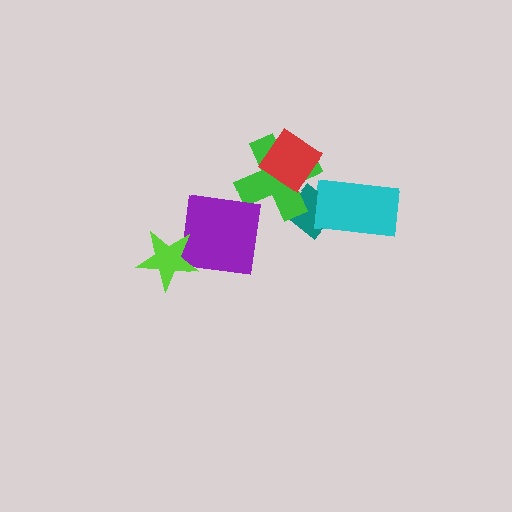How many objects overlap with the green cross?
2 objects overlap with the green cross.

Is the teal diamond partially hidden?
Yes, it is partially covered by another shape.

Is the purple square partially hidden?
Yes, it is partially covered by another shape.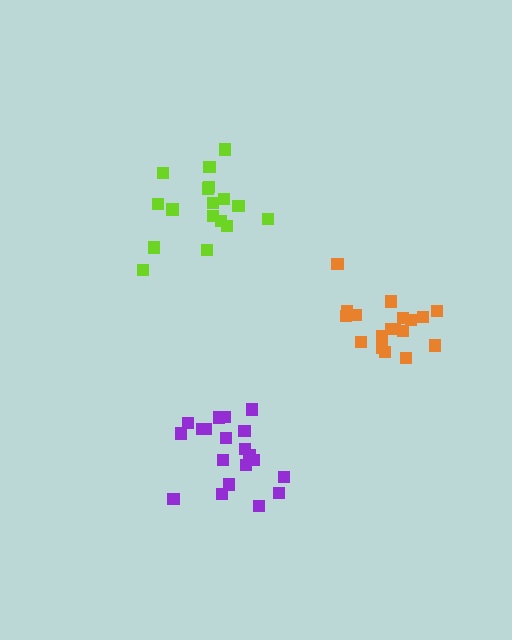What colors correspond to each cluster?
The clusters are colored: lime, purple, orange.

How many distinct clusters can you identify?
There are 3 distinct clusters.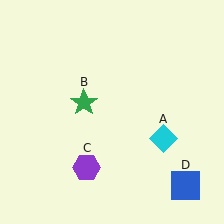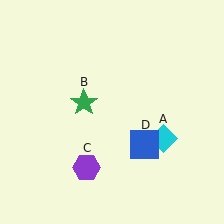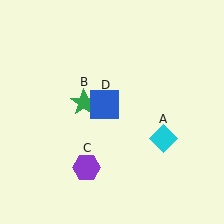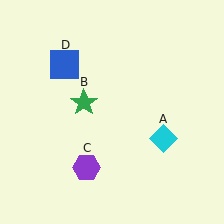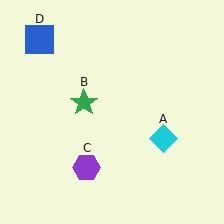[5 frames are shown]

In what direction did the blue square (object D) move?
The blue square (object D) moved up and to the left.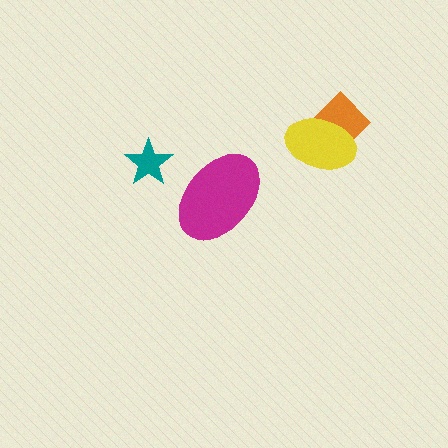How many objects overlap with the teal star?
0 objects overlap with the teal star.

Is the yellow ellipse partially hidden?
No, no other shape covers it.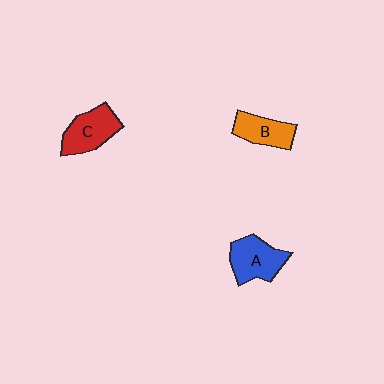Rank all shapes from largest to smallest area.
From largest to smallest: A (blue), C (red), B (orange).